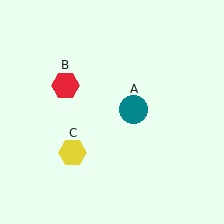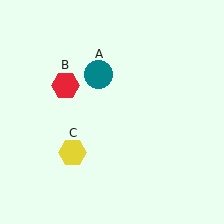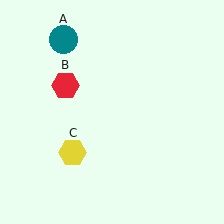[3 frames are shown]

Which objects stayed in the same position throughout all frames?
Red hexagon (object B) and yellow hexagon (object C) remained stationary.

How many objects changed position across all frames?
1 object changed position: teal circle (object A).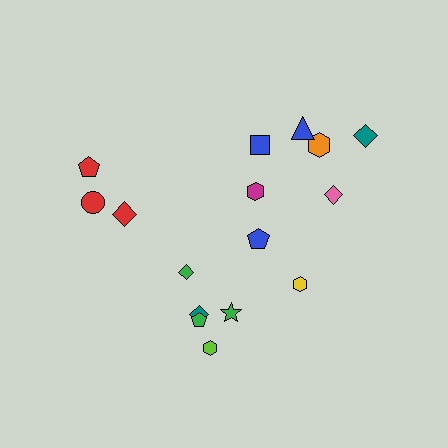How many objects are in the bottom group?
There are 6 objects.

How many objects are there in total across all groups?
There are 16 objects.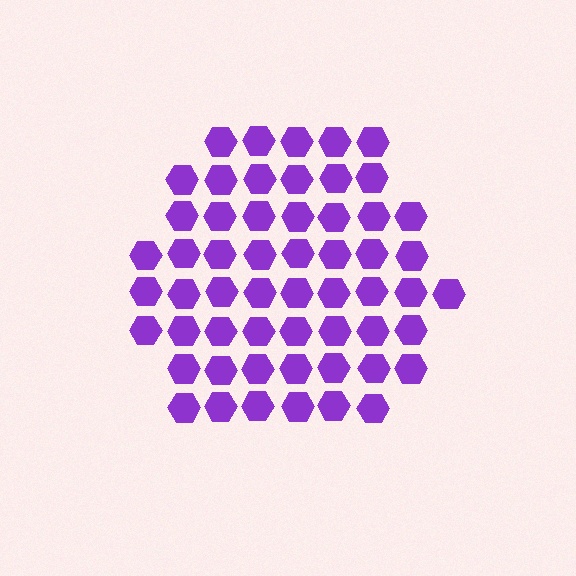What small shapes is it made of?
It is made of small hexagons.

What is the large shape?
The large shape is a hexagon.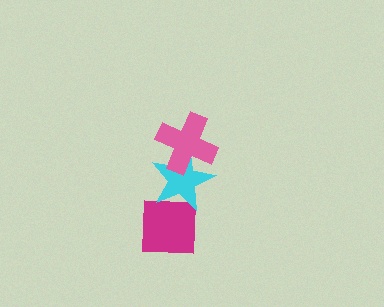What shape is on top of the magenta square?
The cyan star is on top of the magenta square.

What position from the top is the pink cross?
The pink cross is 1st from the top.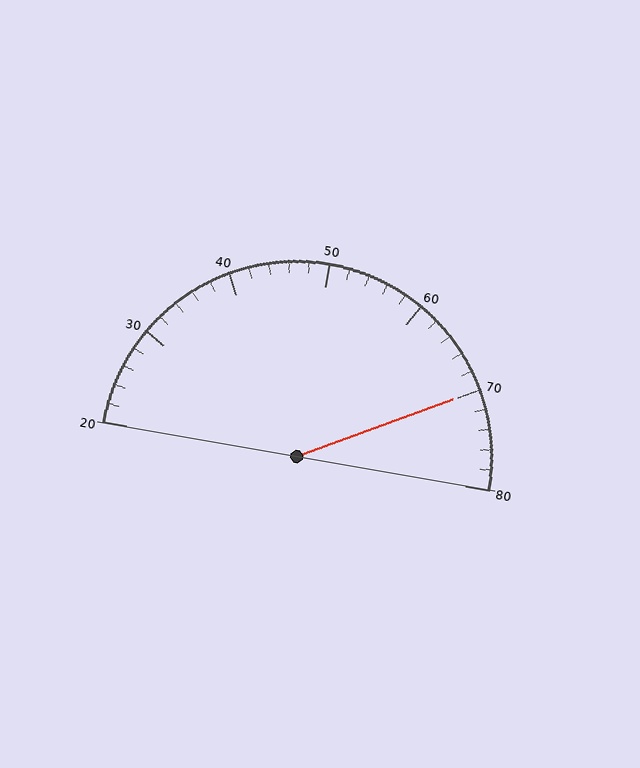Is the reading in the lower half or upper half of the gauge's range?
The reading is in the upper half of the range (20 to 80).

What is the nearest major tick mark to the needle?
The nearest major tick mark is 70.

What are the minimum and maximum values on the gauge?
The gauge ranges from 20 to 80.